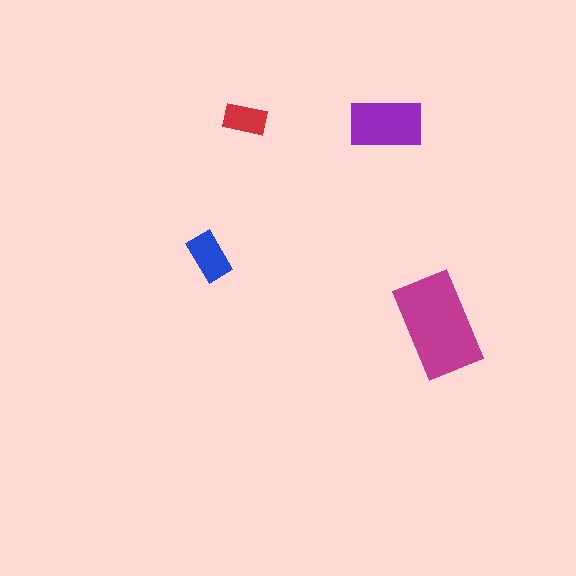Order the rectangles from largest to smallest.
the magenta one, the purple one, the blue one, the red one.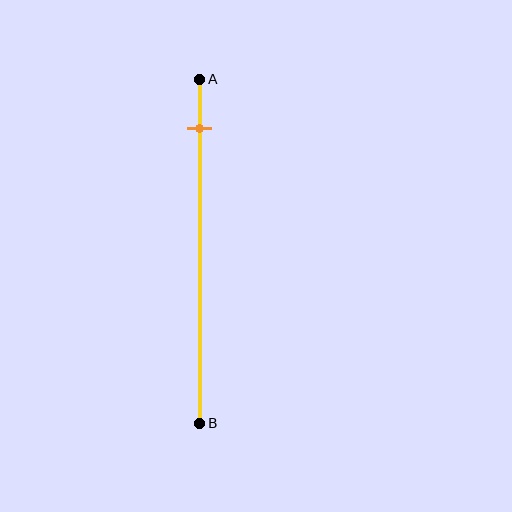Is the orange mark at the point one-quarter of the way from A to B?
No, the mark is at about 15% from A, not at the 25% one-quarter point.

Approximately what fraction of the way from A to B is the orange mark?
The orange mark is approximately 15% of the way from A to B.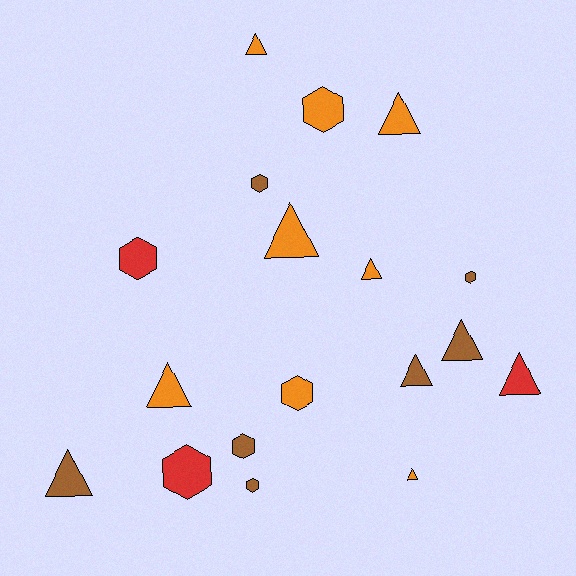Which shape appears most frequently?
Triangle, with 10 objects.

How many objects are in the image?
There are 18 objects.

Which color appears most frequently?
Orange, with 8 objects.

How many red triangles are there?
There is 1 red triangle.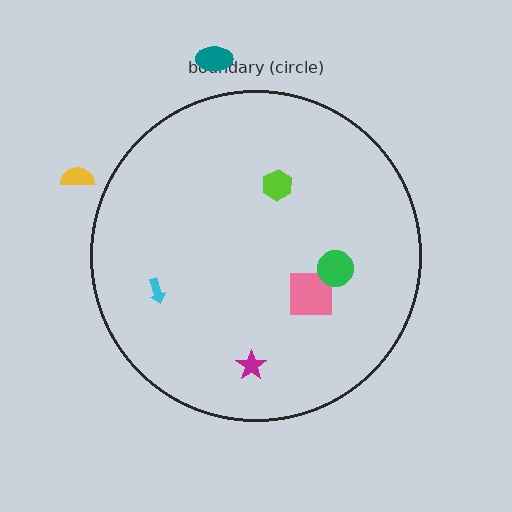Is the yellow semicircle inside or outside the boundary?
Outside.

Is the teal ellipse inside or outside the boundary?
Outside.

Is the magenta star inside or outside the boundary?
Inside.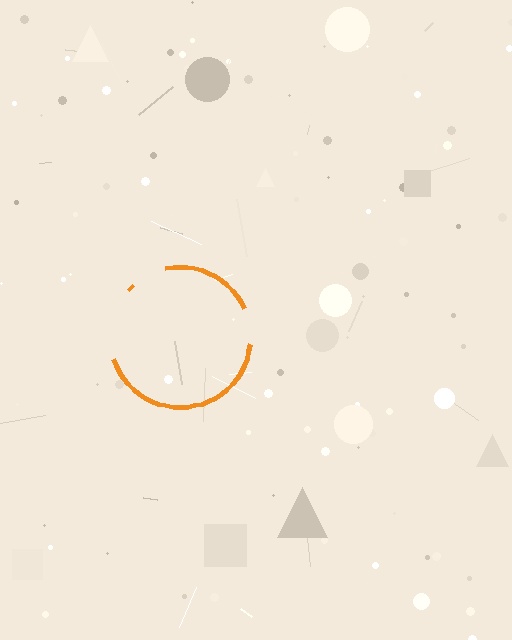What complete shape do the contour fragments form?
The contour fragments form a circle.